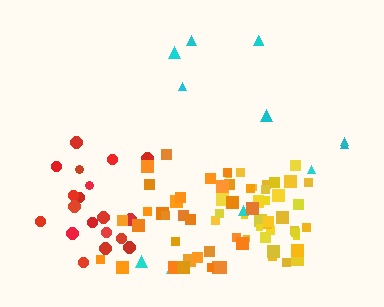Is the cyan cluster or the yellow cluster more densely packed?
Yellow.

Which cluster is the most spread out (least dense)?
Cyan.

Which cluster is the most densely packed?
Yellow.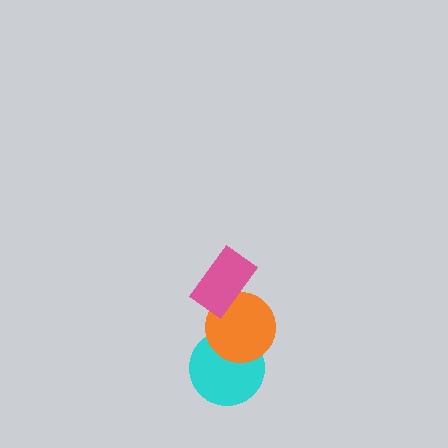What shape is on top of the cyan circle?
The orange circle is on top of the cyan circle.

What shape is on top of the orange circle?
The pink rectangle is on top of the orange circle.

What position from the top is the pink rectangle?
The pink rectangle is 1st from the top.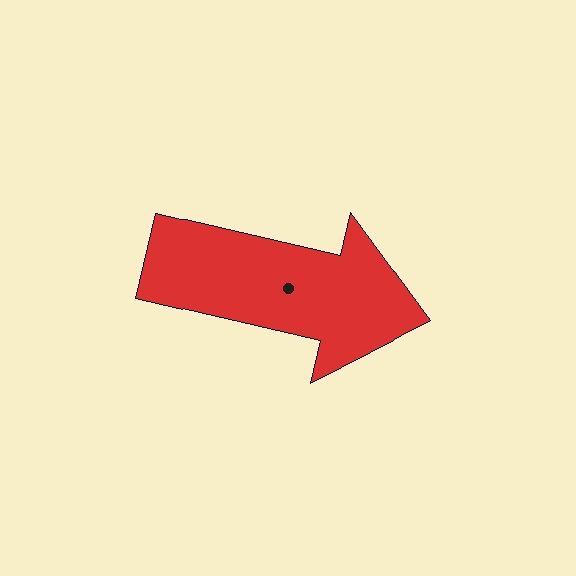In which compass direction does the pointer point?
East.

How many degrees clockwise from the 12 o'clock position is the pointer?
Approximately 103 degrees.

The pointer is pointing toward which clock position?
Roughly 3 o'clock.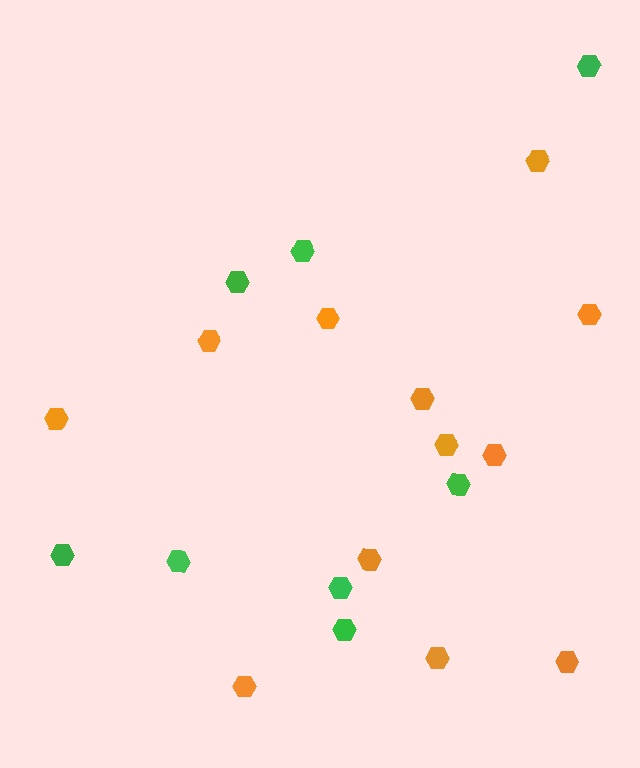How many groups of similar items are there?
There are 2 groups: one group of orange hexagons (12) and one group of green hexagons (8).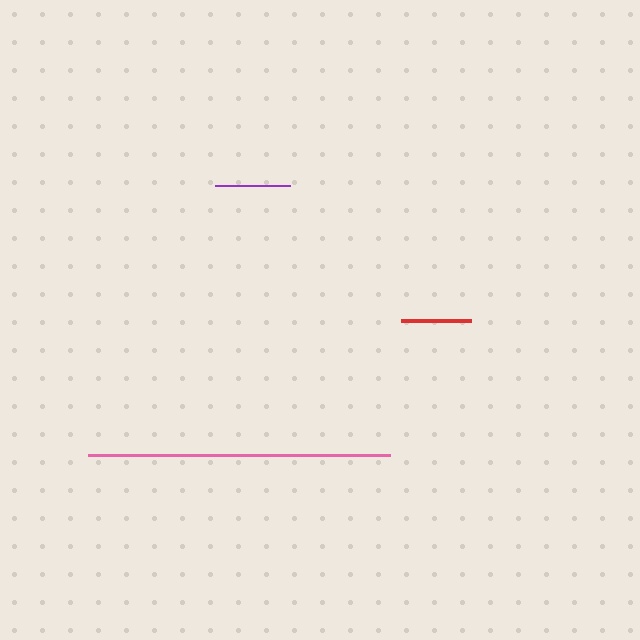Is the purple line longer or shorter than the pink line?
The pink line is longer than the purple line.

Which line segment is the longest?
The pink line is the longest at approximately 303 pixels.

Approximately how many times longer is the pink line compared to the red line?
The pink line is approximately 4.3 times the length of the red line.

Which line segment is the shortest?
The red line is the shortest at approximately 71 pixels.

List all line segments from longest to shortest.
From longest to shortest: pink, purple, red.